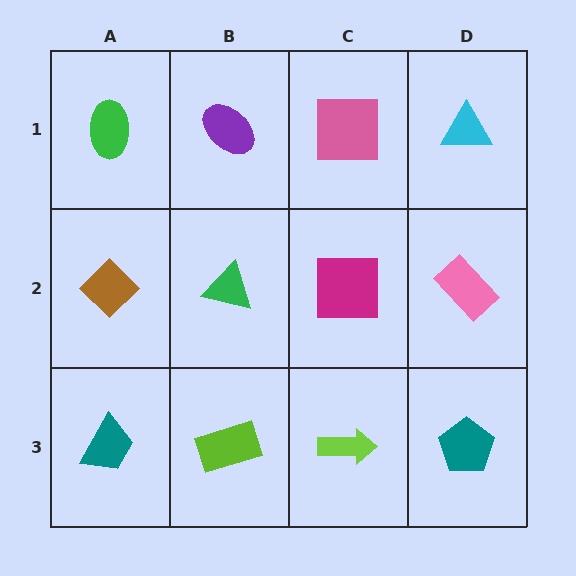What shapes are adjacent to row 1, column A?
A brown diamond (row 2, column A), a purple ellipse (row 1, column B).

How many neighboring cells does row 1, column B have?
3.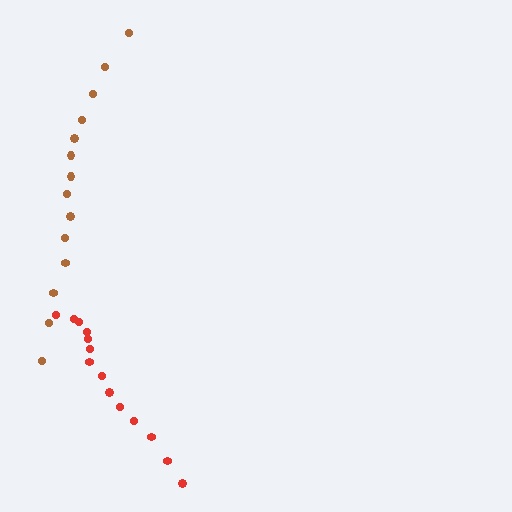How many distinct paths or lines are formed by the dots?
There are 2 distinct paths.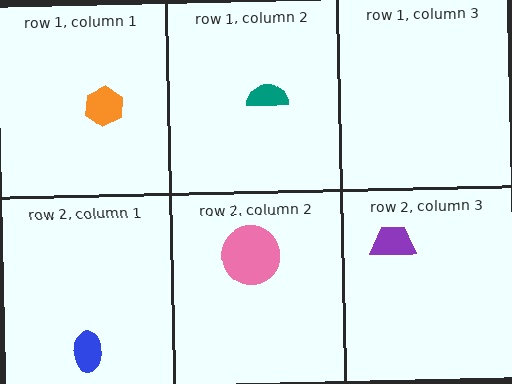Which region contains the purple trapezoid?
The row 2, column 3 region.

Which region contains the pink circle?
The row 2, column 2 region.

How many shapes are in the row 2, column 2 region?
1.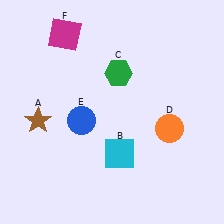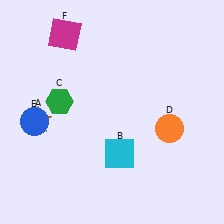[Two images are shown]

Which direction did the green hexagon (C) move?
The green hexagon (C) moved left.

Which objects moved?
The objects that moved are: the green hexagon (C), the blue circle (E).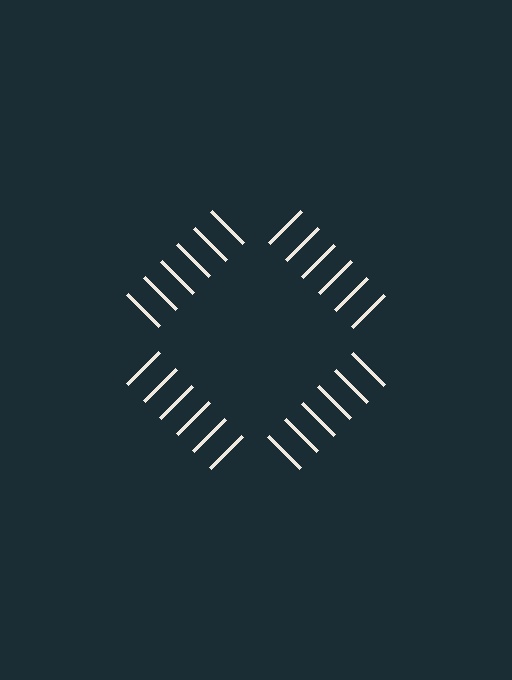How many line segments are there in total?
24 — 6 along each of the 4 edges.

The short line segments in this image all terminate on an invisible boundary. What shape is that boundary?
An illusory square — the line segments terminate on its edges but no continuous stroke is drawn.